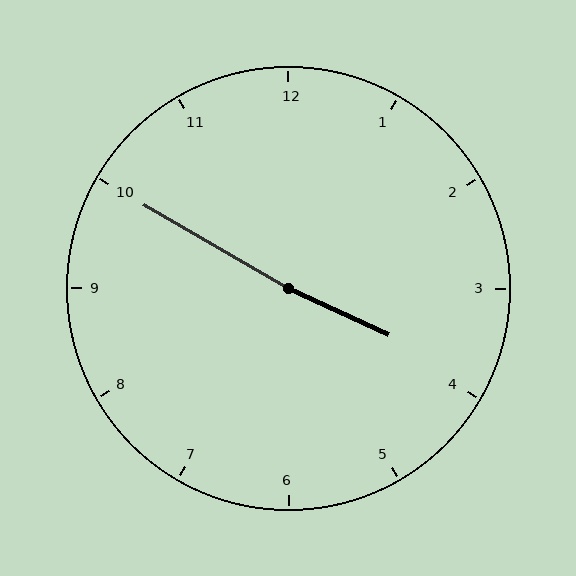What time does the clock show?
3:50.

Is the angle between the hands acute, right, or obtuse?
It is obtuse.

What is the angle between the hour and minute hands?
Approximately 175 degrees.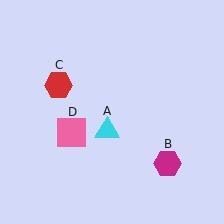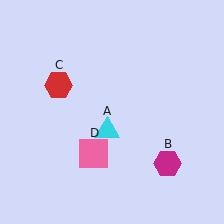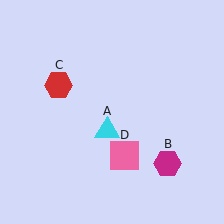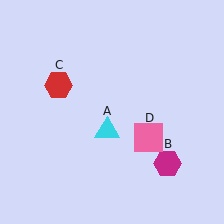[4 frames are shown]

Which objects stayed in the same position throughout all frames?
Cyan triangle (object A) and magenta hexagon (object B) and red hexagon (object C) remained stationary.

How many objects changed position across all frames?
1 object changed position: pink square (object D).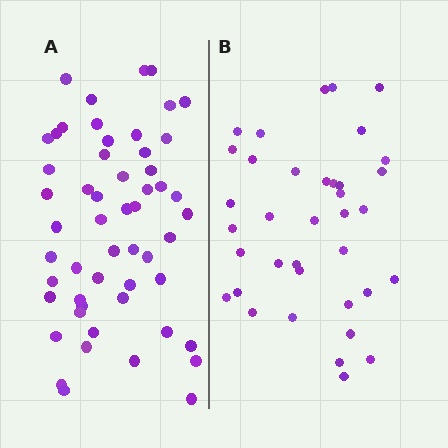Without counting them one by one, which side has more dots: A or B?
Region A (the left region) has more dots.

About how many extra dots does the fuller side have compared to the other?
Region A has approximately 15 more dots than region B.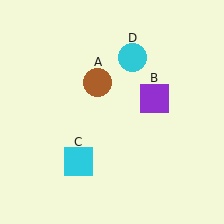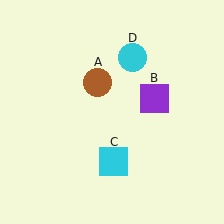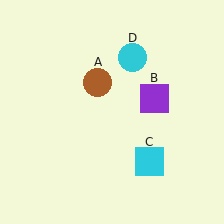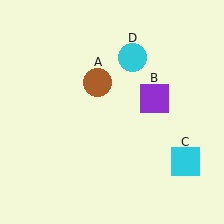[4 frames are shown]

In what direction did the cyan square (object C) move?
The cyan square (object C) moved right.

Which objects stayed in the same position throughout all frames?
Brown circle (object A) and purple square (object B) and cyan circle (object D) remained stationary.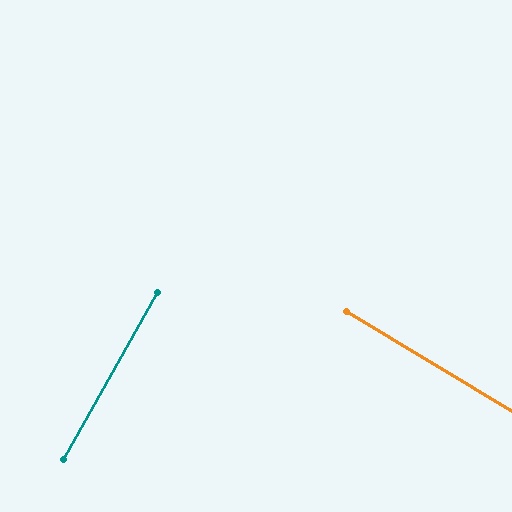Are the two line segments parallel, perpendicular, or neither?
Perpendicular — they meet at approximately 89°.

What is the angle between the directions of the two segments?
Approximately 89 degrees.